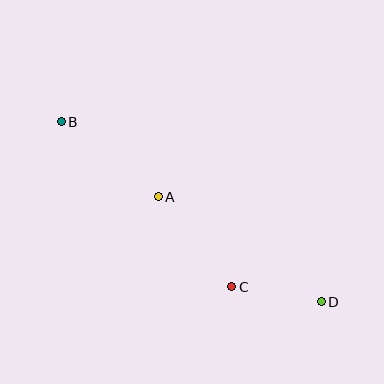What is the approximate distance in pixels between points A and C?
The distance between A and C is approximately 116 pixels.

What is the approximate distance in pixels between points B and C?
The distance between B and C is approximately 237 pixels.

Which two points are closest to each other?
Points C and D are closest to each other.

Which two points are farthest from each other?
Points B and D are farthest from each other.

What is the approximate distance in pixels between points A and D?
The distance between A and D is approximately 194 pixels.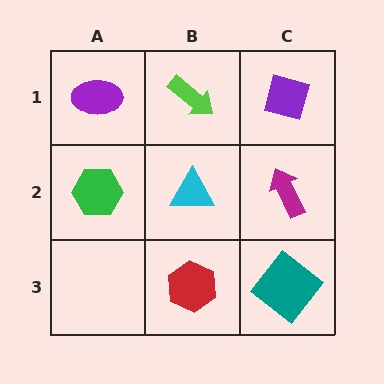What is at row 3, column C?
A teal diamond.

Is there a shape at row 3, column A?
No, that cell is empty.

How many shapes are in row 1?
3 shapes.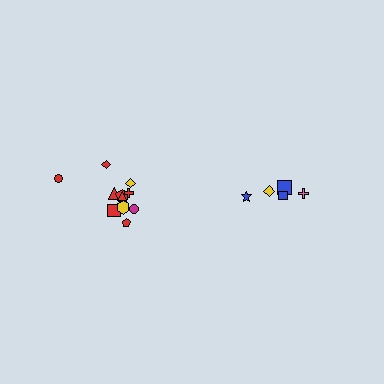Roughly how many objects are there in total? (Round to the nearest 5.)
Roughly 15 objects in total.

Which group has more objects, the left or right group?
The left group.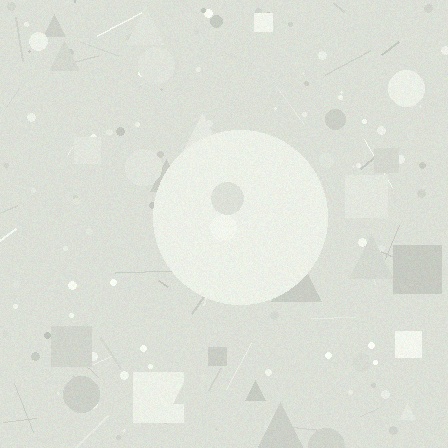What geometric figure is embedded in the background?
A circle is embedded in the background.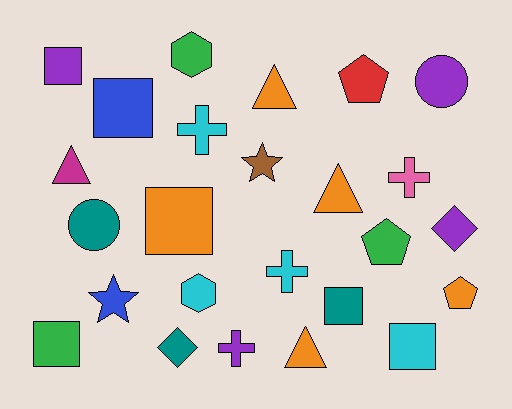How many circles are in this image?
There are 2 circles.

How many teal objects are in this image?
There are 3 teal objects.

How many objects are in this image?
There are 25 objects.